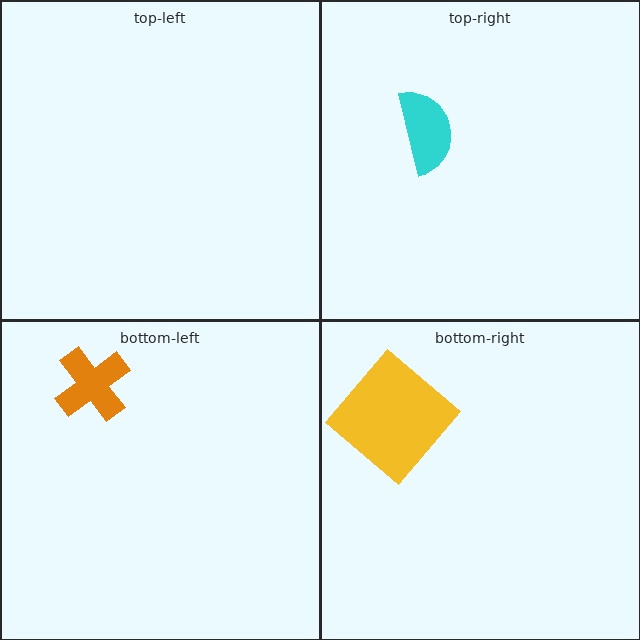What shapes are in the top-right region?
The cyan semicircle.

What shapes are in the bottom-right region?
The yellow diamond.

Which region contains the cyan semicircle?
The top-right region.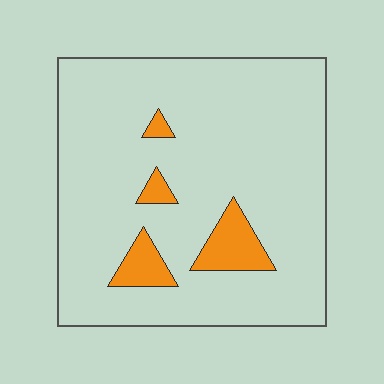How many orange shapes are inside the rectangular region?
4.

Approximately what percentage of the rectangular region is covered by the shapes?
Approximately 10%.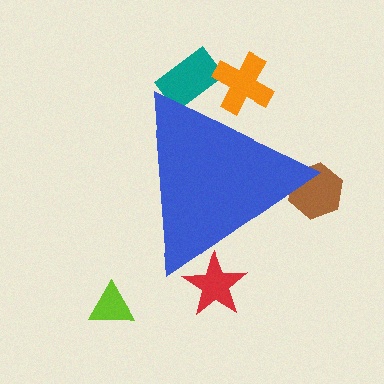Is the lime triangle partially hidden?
No, the lime triangle is fully visible.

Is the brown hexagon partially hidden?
Yes, the brown hexagon is partially hidden behind the blue triangle.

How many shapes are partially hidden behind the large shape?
4 shapes are partially hidden.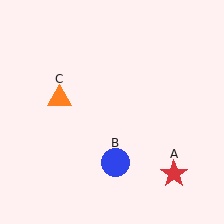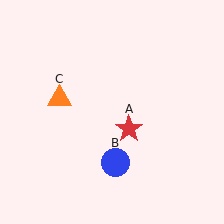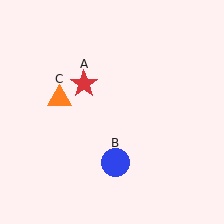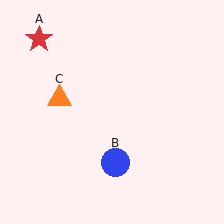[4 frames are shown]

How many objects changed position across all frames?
1 object changed position: red star (object A).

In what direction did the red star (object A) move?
The red star (object A) moved up and to the left.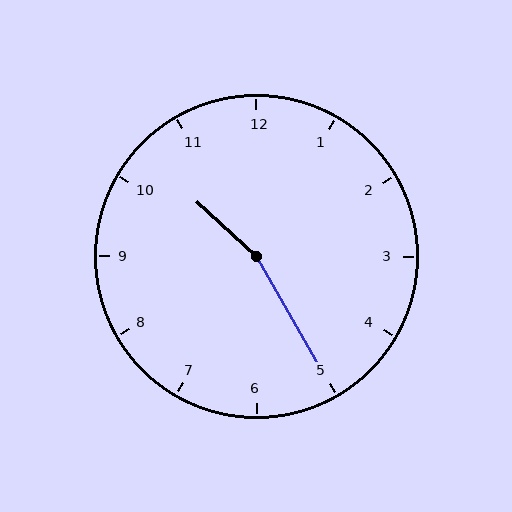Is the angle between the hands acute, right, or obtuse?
It is obtuse.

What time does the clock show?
10:25.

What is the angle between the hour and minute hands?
Approximately 162 degrees.